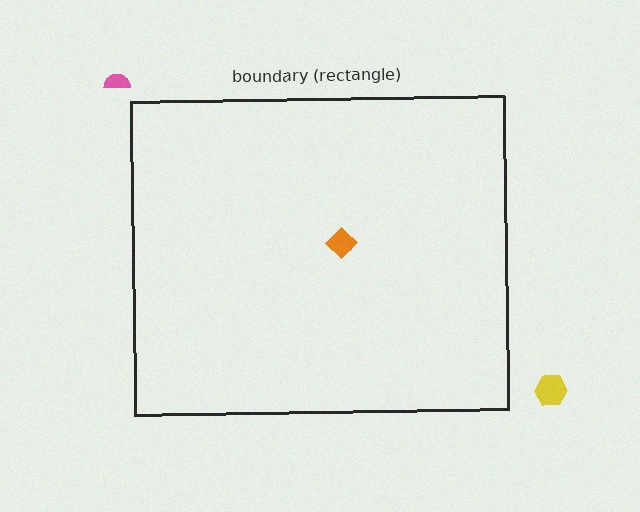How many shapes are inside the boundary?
1 inside, 2 outside.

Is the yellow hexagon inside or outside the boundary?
Outside.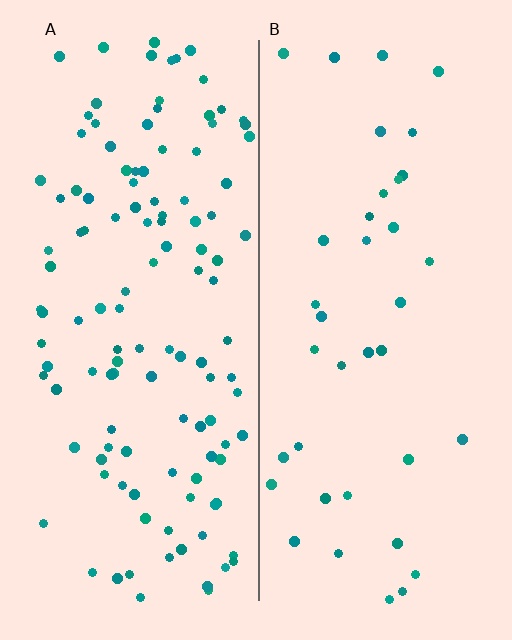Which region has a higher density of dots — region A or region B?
A (the left).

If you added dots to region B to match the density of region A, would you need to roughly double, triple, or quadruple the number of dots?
Approximately triple.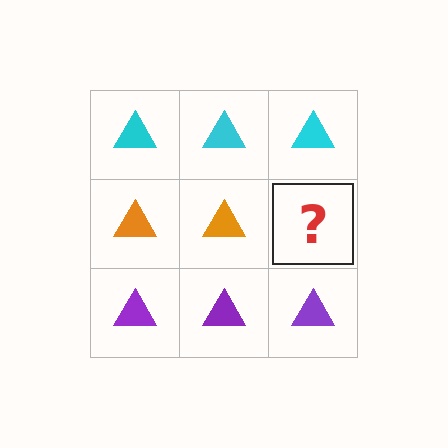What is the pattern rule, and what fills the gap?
The rule is that each row has a consistent color. The gap should be filled with an orange triangle.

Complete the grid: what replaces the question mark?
The question mark should be replaced with an orange triangle.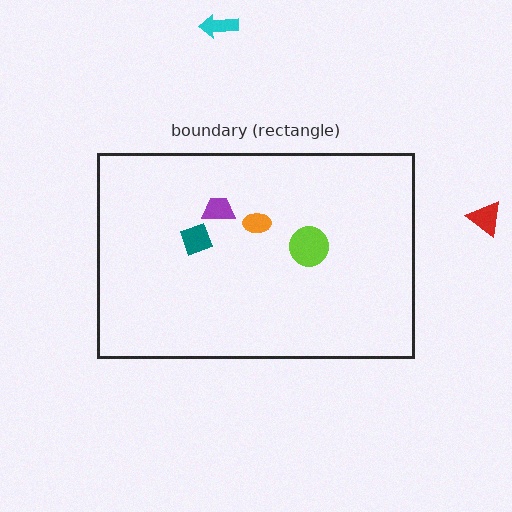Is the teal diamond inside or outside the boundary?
Inside.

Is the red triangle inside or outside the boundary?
Outside.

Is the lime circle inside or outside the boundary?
Inside.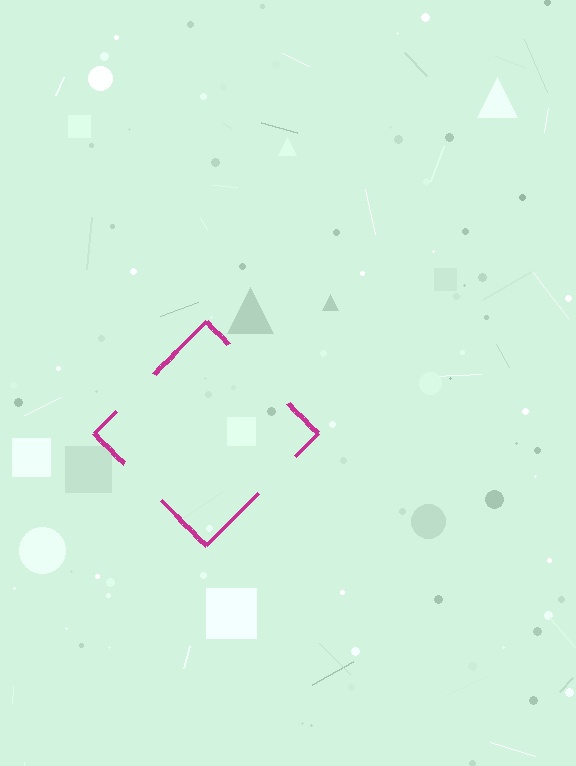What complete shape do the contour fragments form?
The contour fragments form a diamond.